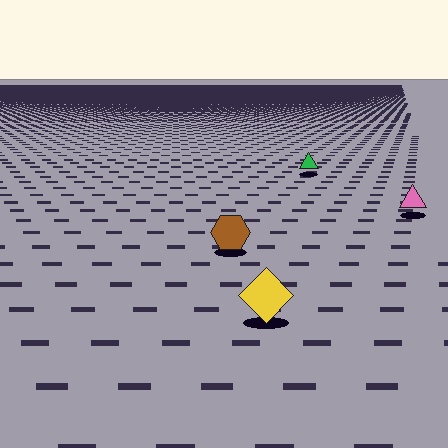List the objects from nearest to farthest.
From nearest to farthest: the yellow diamond, the brown hexagon, the pink triangle, the green triangle.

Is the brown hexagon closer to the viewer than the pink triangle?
Yes. The brown hexagon is closer — you can tell from the texture gradient: the ground texture is coarser near it.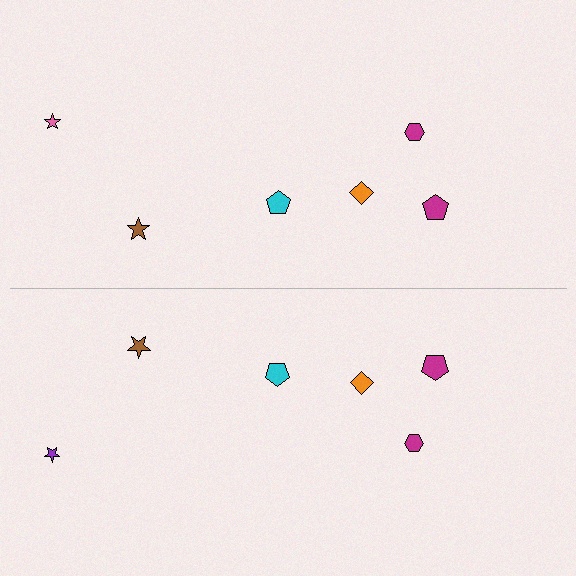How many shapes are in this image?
There are 12 shapes in this image.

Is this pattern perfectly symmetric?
No, the pattern is not perfectly symmetric. The purple star on the bottom side breaks the symmetry — its mirror counterpart is pink.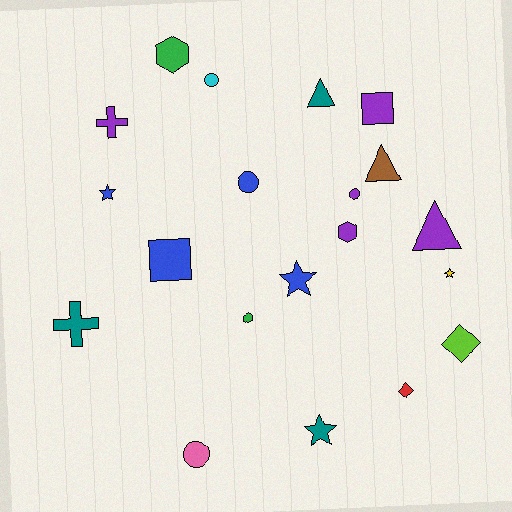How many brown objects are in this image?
There is 1 brown object.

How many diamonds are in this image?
There are 2 diamonds.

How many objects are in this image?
There are 20 objects.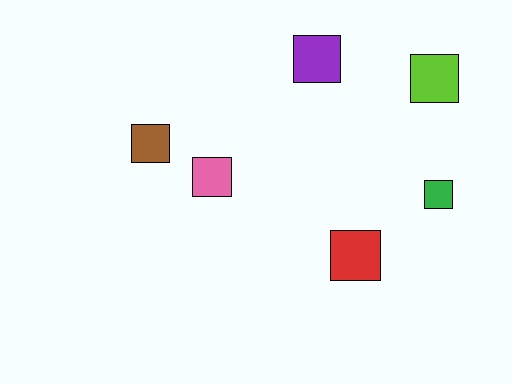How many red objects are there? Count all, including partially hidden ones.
There is 1 red object.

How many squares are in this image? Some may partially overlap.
There are 6 squares.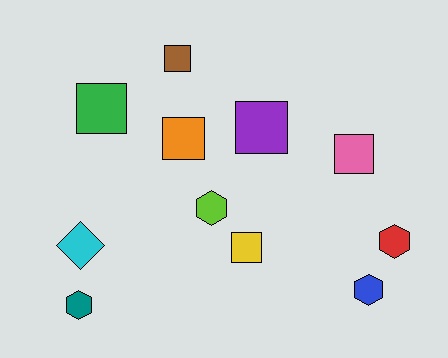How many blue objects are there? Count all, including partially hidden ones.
There is 1 blue object.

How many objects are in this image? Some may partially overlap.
There are 11 objects.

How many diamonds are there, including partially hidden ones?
There is 1 diamond.